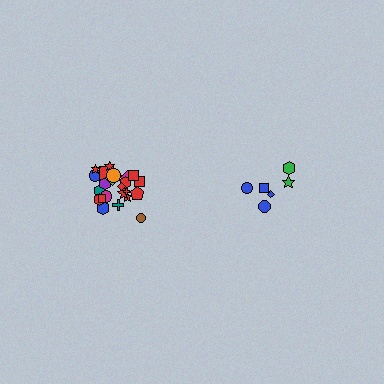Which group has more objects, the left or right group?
The left group.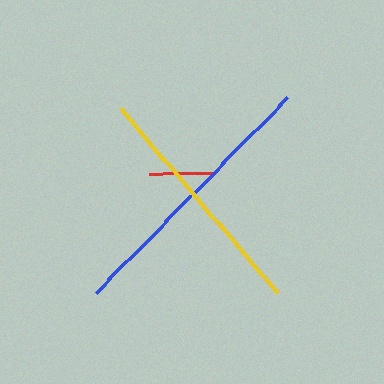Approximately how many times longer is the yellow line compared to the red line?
The yellow line is approximately 3.8 times the length of the red line.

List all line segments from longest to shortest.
From longest to shortest: blue, yellow, red.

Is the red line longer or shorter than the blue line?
The blue line is longer than the red line.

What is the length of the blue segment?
The blue segment is approximately 274 pixels long.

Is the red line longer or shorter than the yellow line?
The yellow line is longer than the red line.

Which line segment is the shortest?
The red line is the shortest at approximately 64 pixels.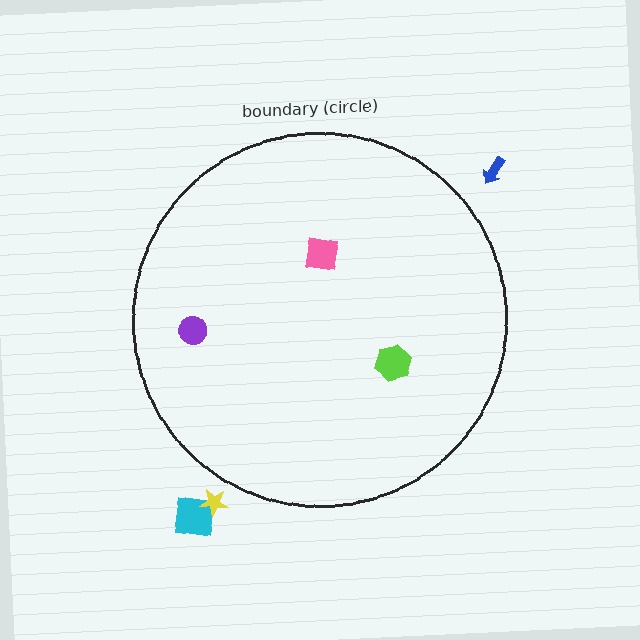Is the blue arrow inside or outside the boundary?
Outside.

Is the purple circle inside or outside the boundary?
Inside.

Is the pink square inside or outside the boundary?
Inside.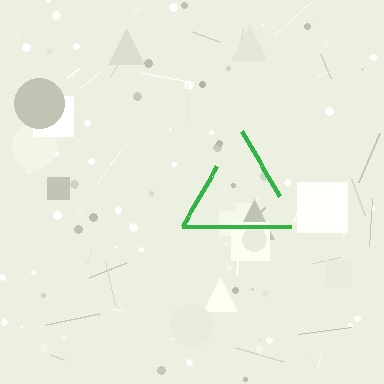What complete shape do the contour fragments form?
The contour fragments form a triangle.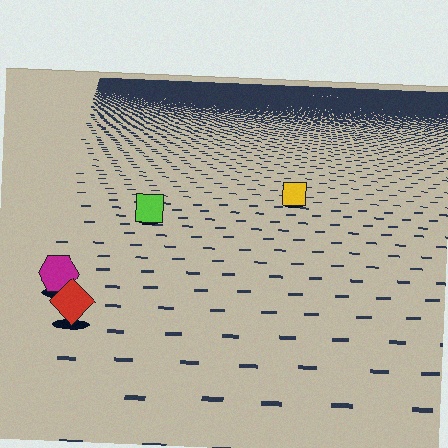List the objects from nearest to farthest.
From nearest to farthest: the red diamond, the magenta hexagon, the lime square, the yellow square.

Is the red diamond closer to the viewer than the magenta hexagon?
Yes. The red diamond is closer — you can tell from the texture gradient: the ground texture is coarser near it.